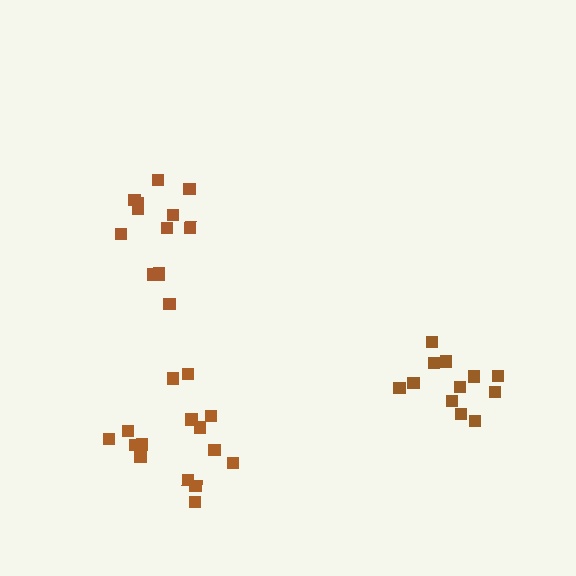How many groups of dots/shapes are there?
There are 3 groups.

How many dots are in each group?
Group 1: 15 dots, Group 2: 13 dots, Group 3: 12 dots (40 total).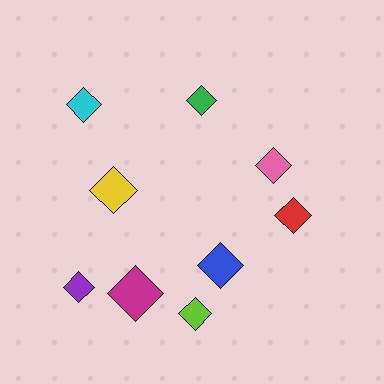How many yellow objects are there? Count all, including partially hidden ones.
There is 1 yellow object.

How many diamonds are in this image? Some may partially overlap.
There are 9 diamonds.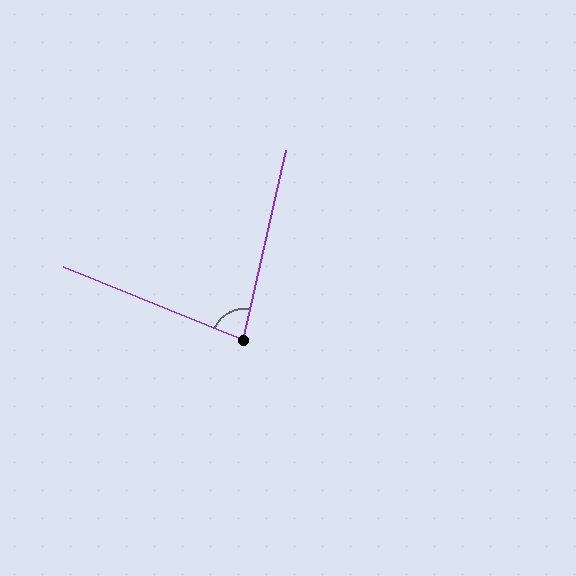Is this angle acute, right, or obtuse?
It is acute.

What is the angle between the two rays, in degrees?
Approximately 80 degrees.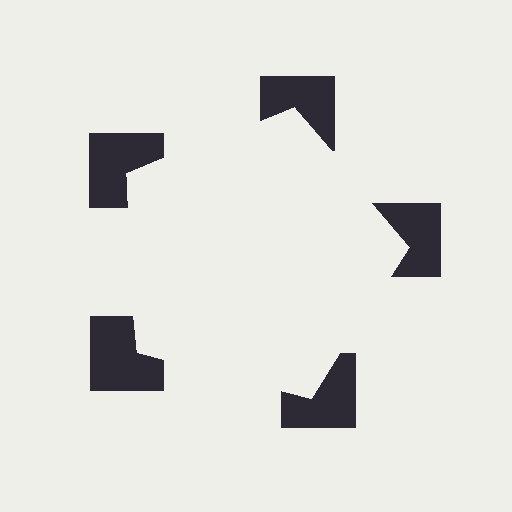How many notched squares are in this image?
There are 5 — one at each vertex of the illusory pentagon.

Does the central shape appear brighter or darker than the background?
It typically appears slightly brighter than the background, even though no actual brightness change is drawn.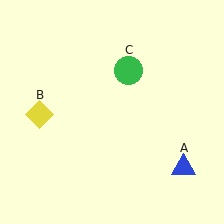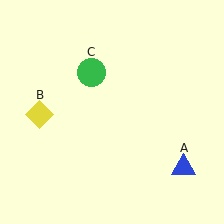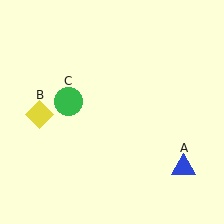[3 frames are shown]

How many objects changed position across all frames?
1 object changed position: green circle (object C).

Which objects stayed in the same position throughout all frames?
Blue triangle (object A) and yellow diamond (object B) remained stationary.